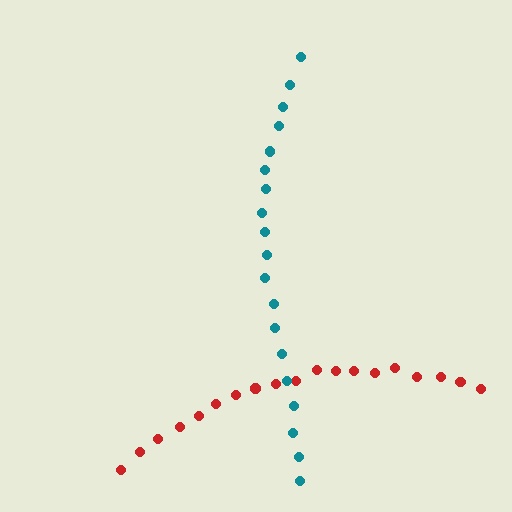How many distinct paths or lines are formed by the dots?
There are 2 distinct paths.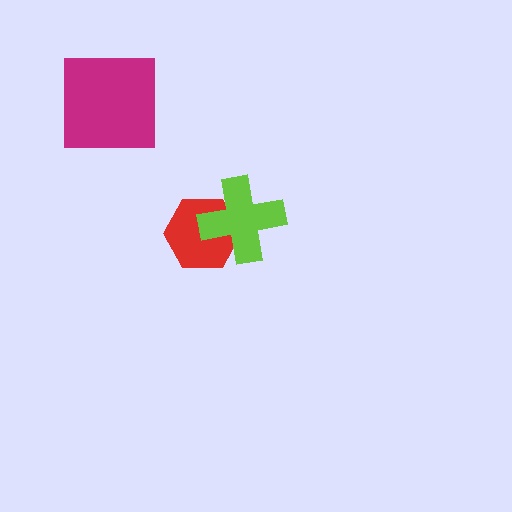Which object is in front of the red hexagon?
The lime cross is in front of the red hexagon.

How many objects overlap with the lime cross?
1 object overlaps with the lime cross.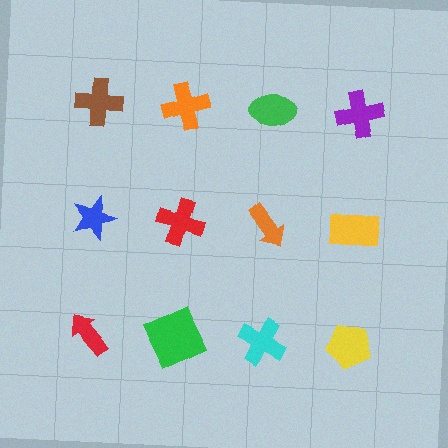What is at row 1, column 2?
An orange cross.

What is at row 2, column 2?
A red cross.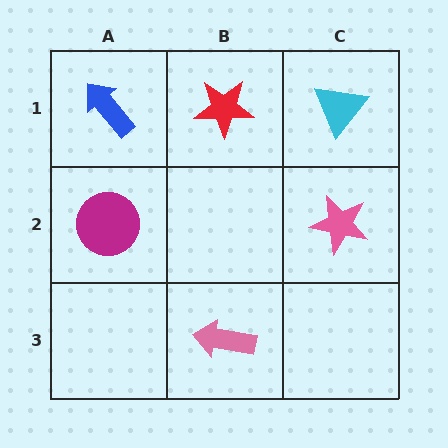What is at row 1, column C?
A cyan triangle.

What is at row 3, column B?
A pink arrow.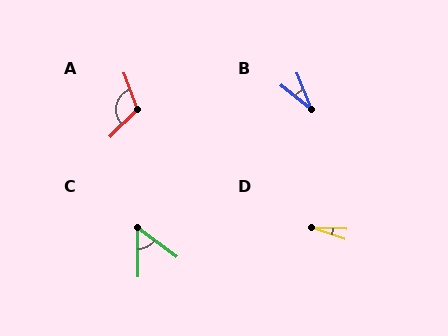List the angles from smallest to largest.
D (16°), B (29°), C (52°), A (113°).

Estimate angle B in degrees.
Approximately 29 degrees.